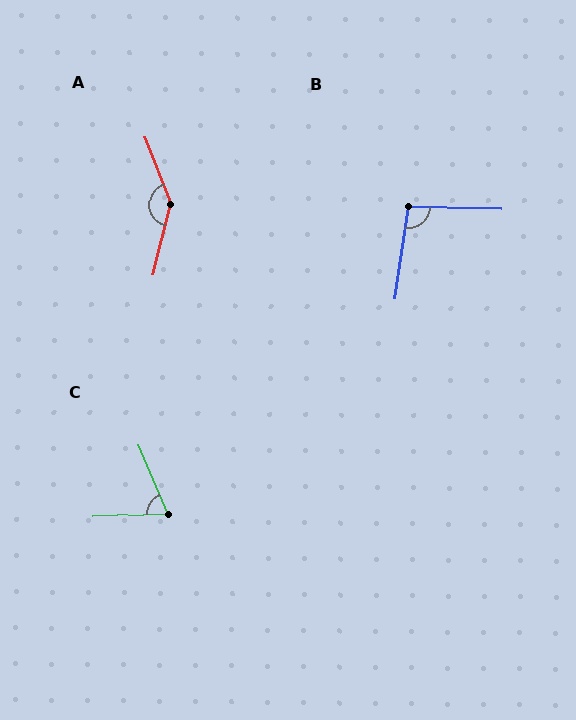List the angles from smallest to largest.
C (69°), B (97°), A (145°).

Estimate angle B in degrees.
Approximately 97 degrees.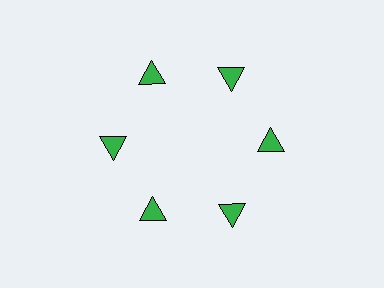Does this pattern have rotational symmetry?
Yes, this pattern has 6-fold rotational symmetry. It looks the same after rotating 60 degrees around the center.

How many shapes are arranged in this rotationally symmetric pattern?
There are 6 shapes, arranged in 6 groups of 1.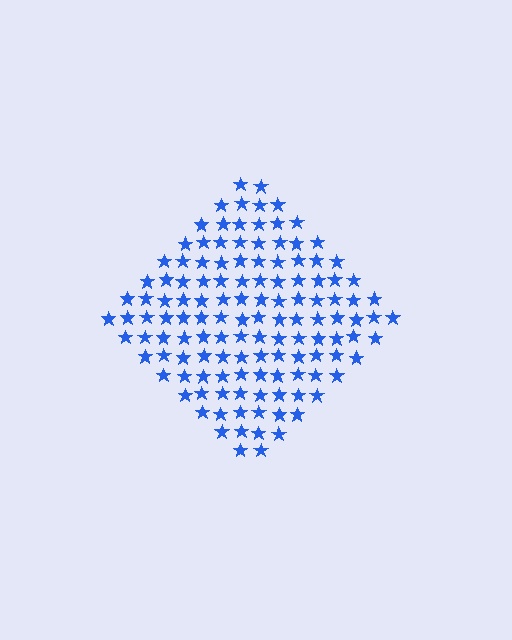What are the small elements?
The small elements are stars.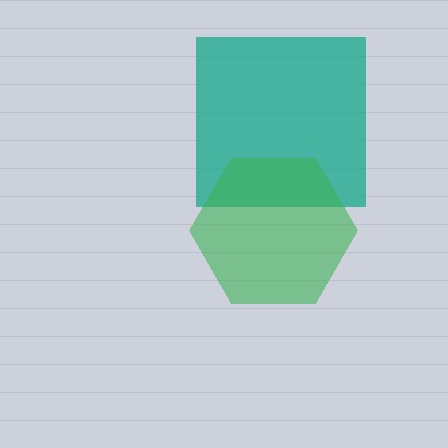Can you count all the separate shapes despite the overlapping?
Yes, there are 2 separate shapes.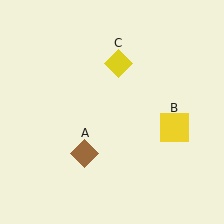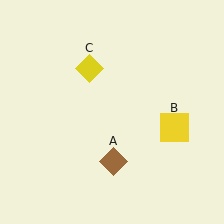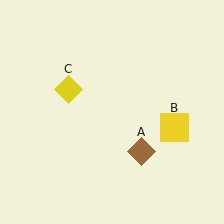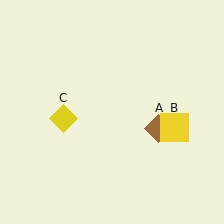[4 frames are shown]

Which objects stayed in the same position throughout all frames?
Yellow square (object B) remained stationary.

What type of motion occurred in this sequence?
The brown diamond (object A), yellow diamond (object C) rotated counterclockwise around the center of the scene.